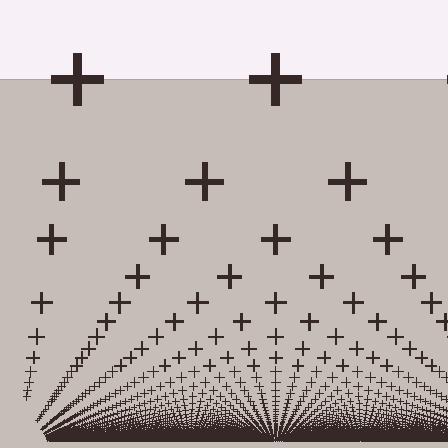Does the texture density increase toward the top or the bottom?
Density increases toward the bottom.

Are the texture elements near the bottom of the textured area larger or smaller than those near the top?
Smaller. The gradient is inverted — elements near the bottom are smaller and denser.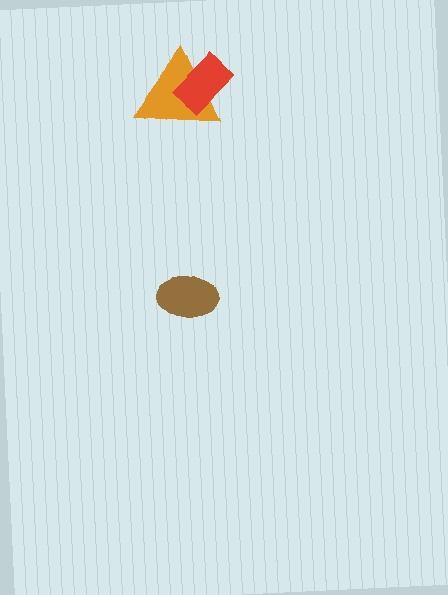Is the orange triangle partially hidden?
Yes, it is partially covered by another shape.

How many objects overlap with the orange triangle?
1 object overlaps with the orange triangle.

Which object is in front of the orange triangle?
The red rectangle is in front of the orange triangle.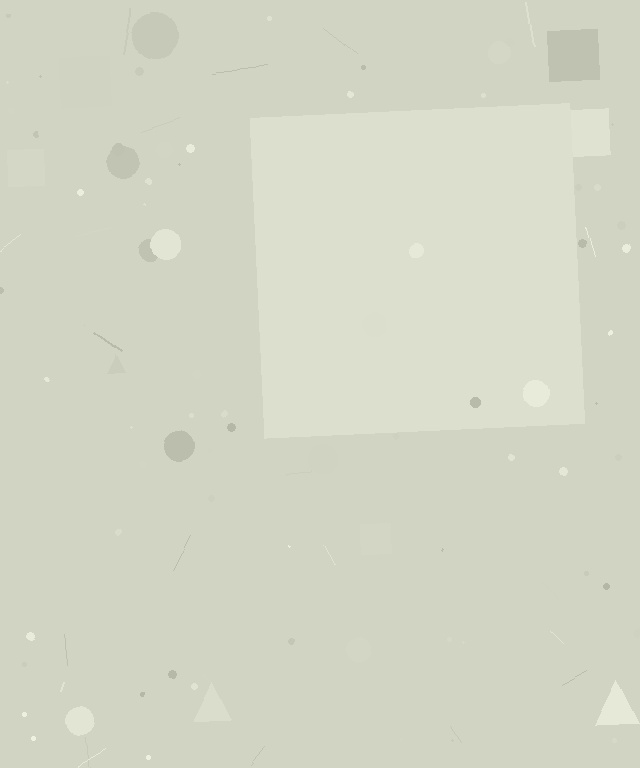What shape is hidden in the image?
A square is hidden in the image.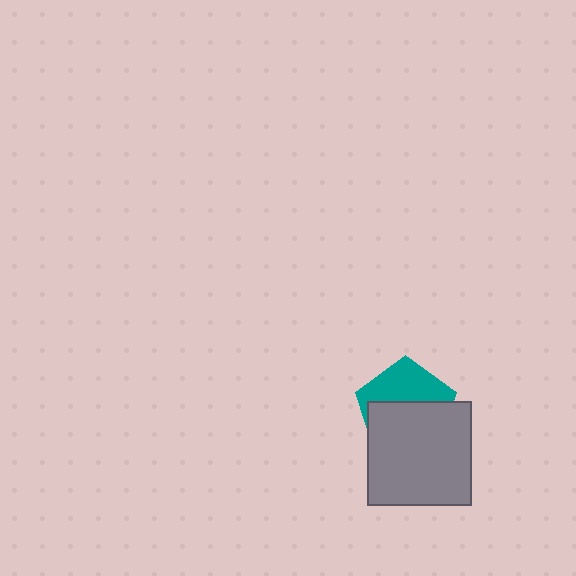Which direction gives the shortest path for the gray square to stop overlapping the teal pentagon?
Moving down gives the shortest separation.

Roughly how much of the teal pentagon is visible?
A small part of it is visible (roughly 43%).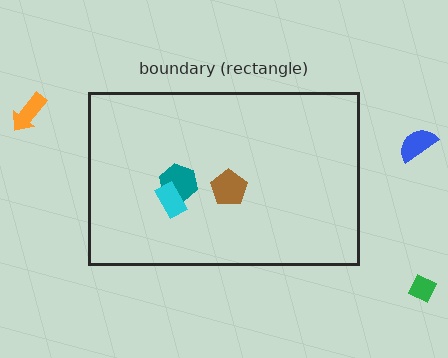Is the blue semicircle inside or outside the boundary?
Outside.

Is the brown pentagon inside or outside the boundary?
Inside.